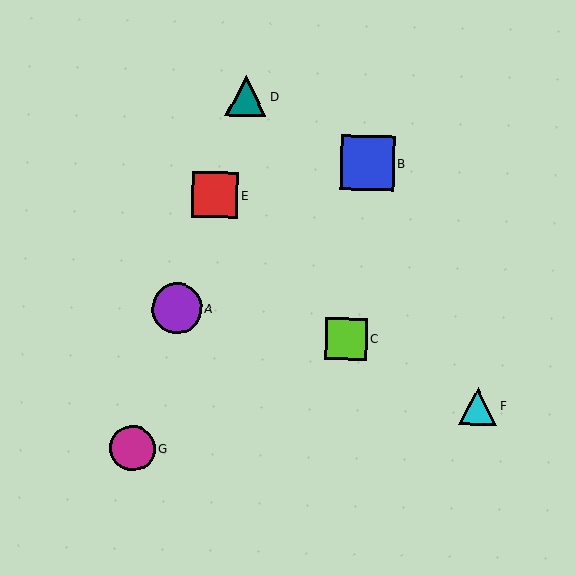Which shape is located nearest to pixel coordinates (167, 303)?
The purple circle (labeled A) at (177, 308) is nearest to that location.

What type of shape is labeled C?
Shape C is a lime square.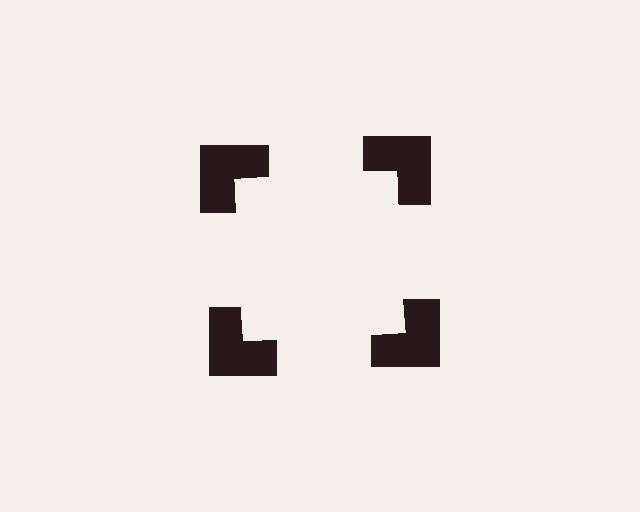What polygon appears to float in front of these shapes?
An illusory square — its edges are inferred from the aligned wedge cuts in the notched squares, not physically drawn.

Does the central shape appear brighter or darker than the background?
It typically appears slightly brighter than the background, even though no actual brightness change is drawn.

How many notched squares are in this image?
There are 4 — one at each vertex of the illusory square.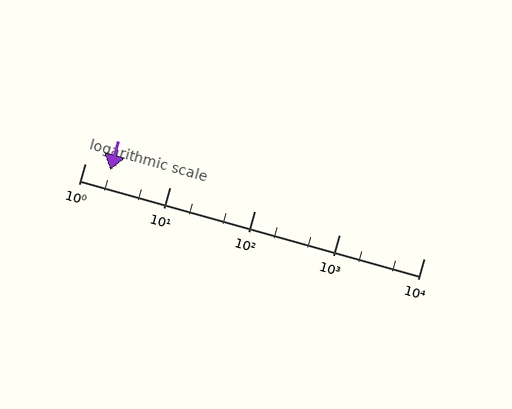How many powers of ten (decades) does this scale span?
The scale spans 4 decades, from 1 to 10000.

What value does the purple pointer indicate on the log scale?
The pointer indicates approximately 2.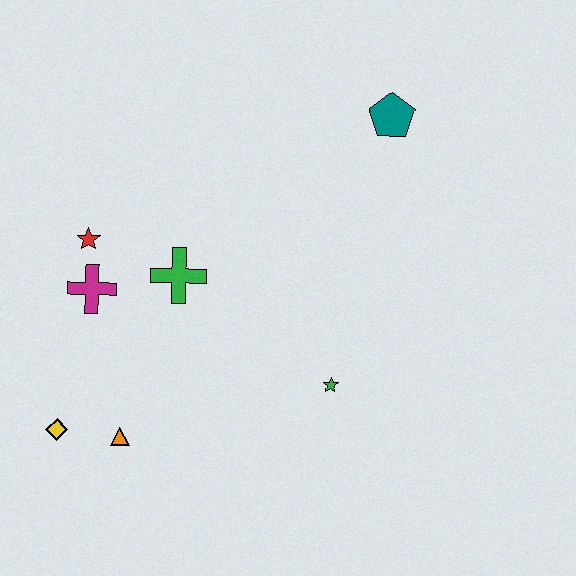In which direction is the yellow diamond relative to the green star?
The yellow diamond is to the left of the green star.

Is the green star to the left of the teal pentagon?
Yes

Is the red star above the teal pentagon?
No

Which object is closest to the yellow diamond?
The orange triangle is closest to the yellow diamond.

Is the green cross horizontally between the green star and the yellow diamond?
Yes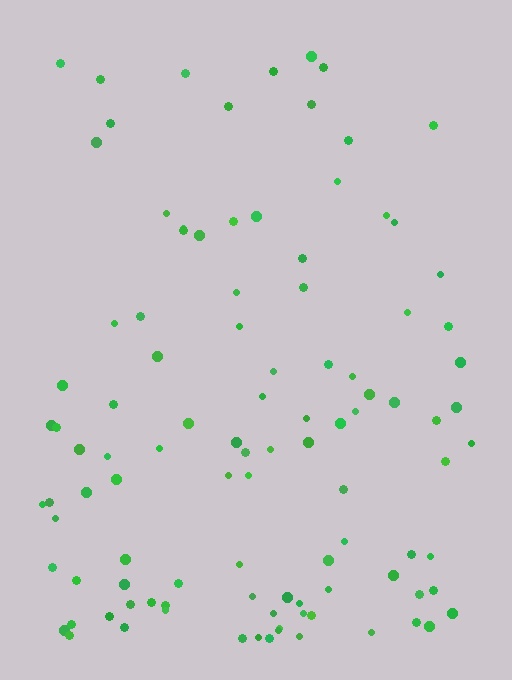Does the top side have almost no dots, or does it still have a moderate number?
Still a moderate number, just noticeably fewer than the bottom.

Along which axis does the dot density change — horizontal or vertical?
Vertical.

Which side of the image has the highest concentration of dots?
The bottom.